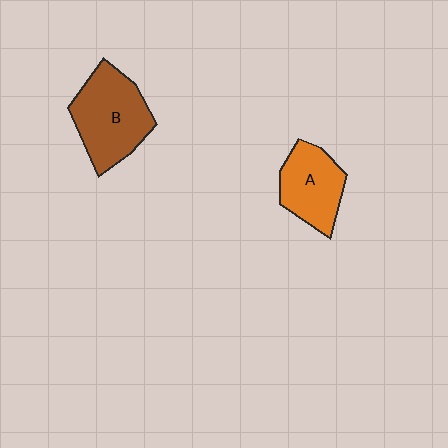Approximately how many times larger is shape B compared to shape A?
Approximately 1.3 times.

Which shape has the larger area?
Shape B (brown).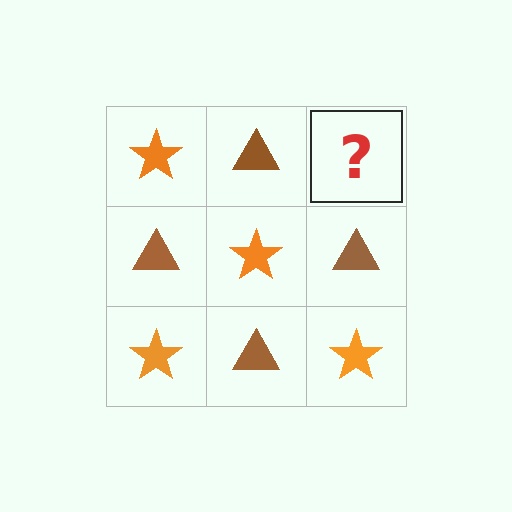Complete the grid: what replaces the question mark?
The question mark should be replaced with an orange star.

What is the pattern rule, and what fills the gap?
The rule is that it alternates orange star and brown triangle in a checkerboard pattern. The gap should be filled with an orange star.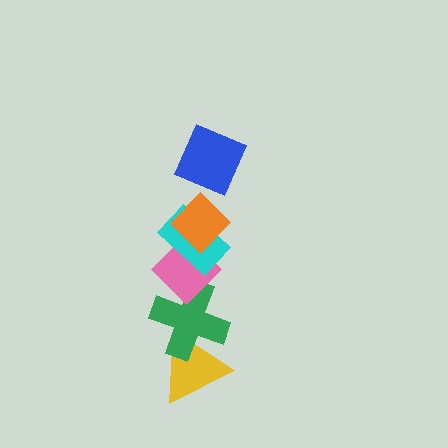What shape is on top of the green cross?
The pink diamond is on top of the green cross.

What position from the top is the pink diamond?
The pink diamond is 4th from the top.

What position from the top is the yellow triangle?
The yellow triangle is 6th from the top.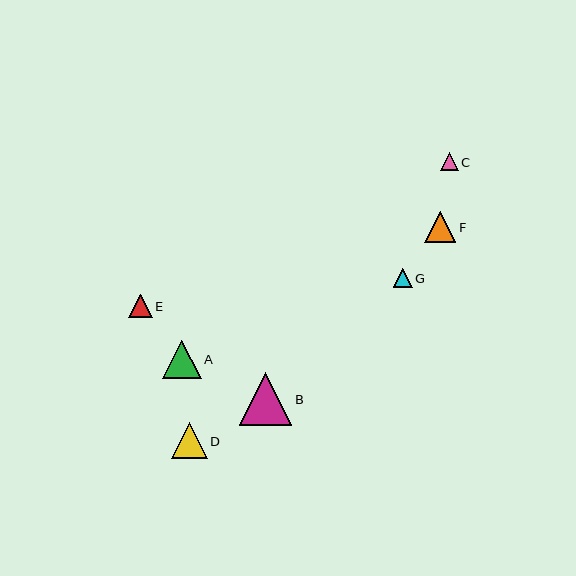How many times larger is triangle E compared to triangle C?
Triangle E is approximately 1.3 times the size of triangle C.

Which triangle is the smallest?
Triangle C is the smallest with a size of approximately 18 pixels.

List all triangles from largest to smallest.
From largest to smallest: B, A, D, F, E, G, C.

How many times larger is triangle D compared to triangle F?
Triangle D is approximately 1.2 times the size of triangle F.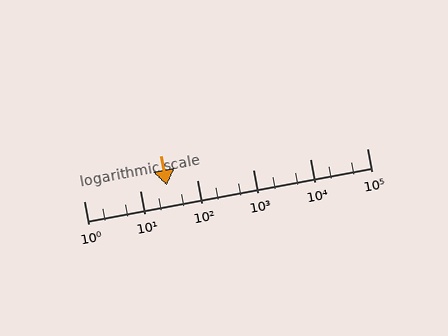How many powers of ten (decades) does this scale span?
The scale spans 5 decades, from 1 to 100000.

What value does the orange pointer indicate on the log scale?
The pointer indicates approximately 29.